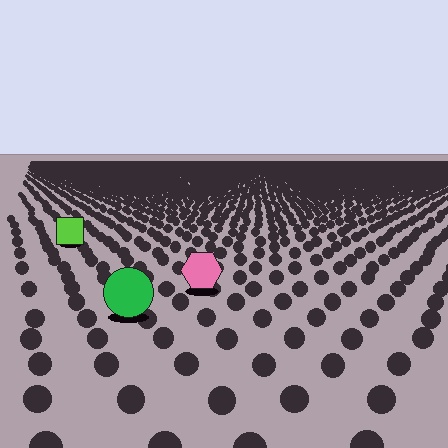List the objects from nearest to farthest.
From nearest to farthest: the green circle, the pink hexagon, the lime square.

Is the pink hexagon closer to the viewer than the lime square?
Yes. The pink hexagon is closer — you can tell from the texture gradient: the ground texture is coarser near it.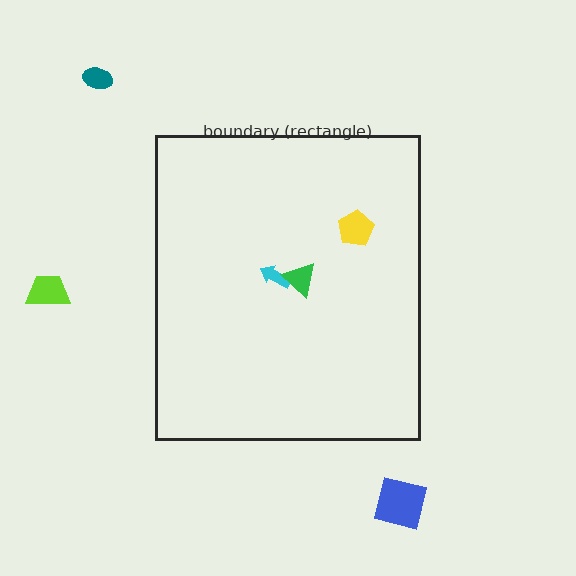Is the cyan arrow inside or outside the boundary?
Inside.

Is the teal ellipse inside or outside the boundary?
Outside.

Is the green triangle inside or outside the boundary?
Inside.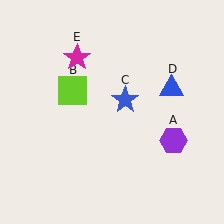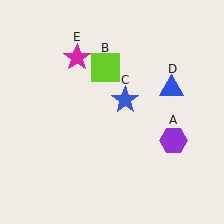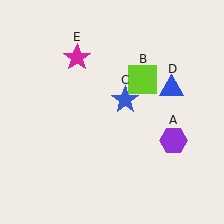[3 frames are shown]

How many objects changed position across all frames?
1 object changed position: lime square (object B).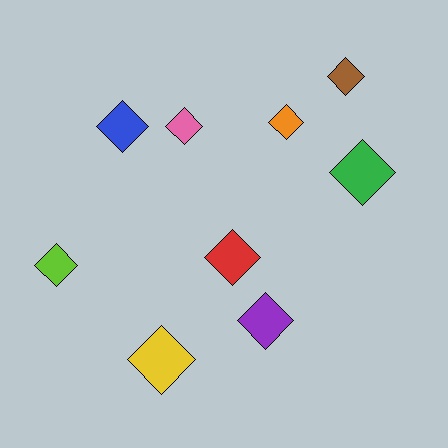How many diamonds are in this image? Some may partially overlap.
There are 9 diamonds.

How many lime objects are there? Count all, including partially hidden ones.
There is 1 lime object.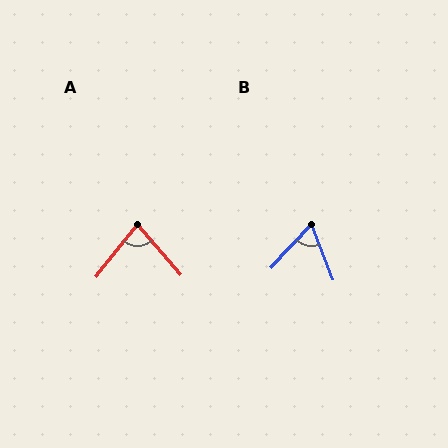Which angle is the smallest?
B, at approximately 65 degrees.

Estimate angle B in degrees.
Approximately 65 degrees.